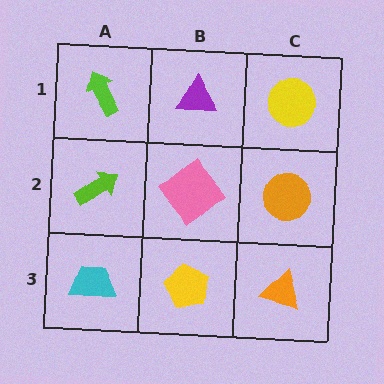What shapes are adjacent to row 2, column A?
A lime arrow (row 1, column A), a cyan trapezoid (row 3, column A), a pink diamond (row 2, column B).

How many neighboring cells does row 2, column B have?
4.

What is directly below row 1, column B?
A pink diamond.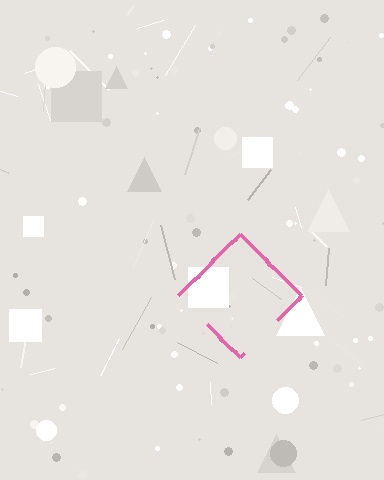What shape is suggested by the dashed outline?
The dashed outline suggests a diamond.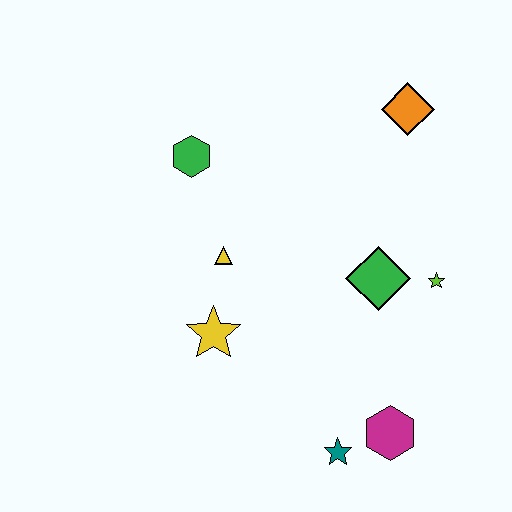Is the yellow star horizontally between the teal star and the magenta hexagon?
No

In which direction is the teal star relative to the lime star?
The teal star is below the lime star.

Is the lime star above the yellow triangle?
No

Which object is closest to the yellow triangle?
The yellow star is closest to the yellow triangle.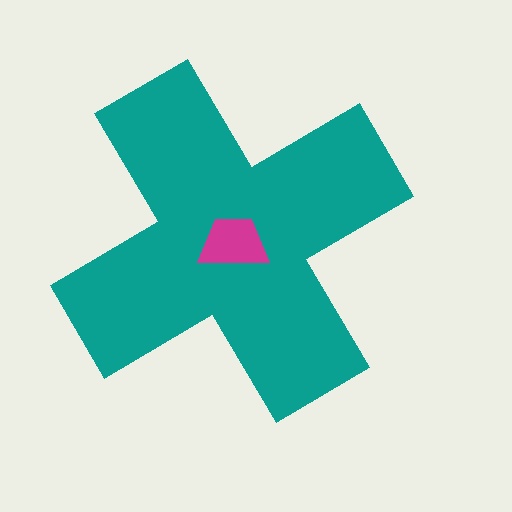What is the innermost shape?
The magenta trapezoid.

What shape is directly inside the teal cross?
The magenta trapezoid.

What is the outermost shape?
The teal cross.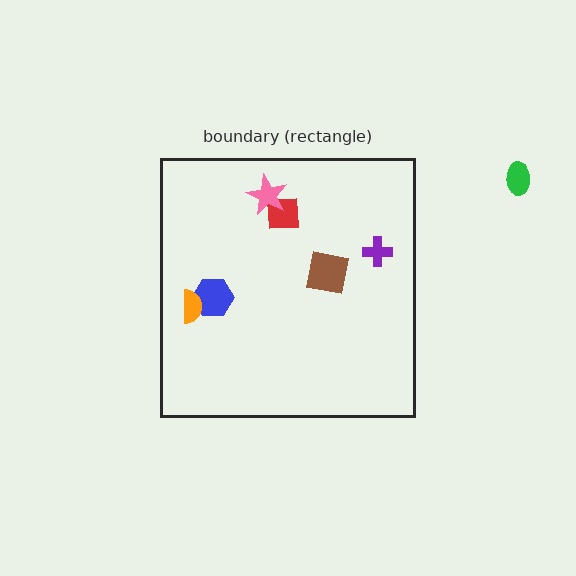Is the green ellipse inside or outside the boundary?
Outside.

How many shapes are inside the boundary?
6 inside, 1 outside.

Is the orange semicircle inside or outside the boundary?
Inside.